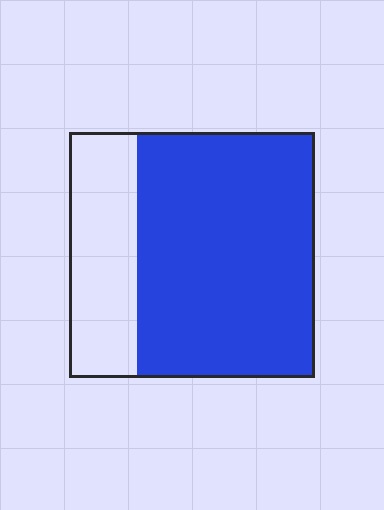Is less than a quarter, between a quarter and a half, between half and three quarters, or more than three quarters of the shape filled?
Between half and three quarters.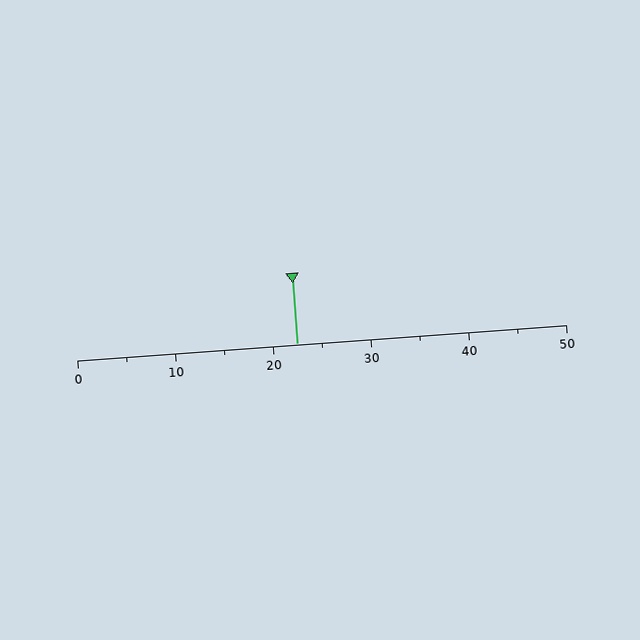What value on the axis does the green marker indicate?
The marker indicates approximately 22.5.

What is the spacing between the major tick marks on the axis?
The major ticks are spaced 10 apart.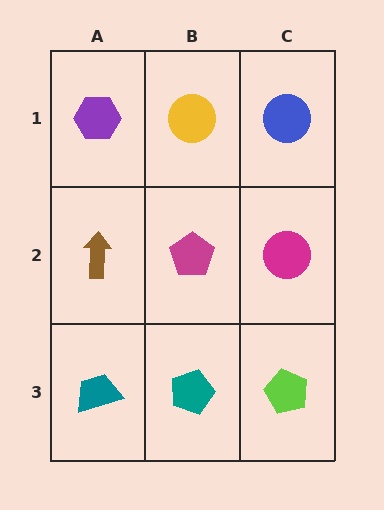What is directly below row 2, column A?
A teal trapezoid.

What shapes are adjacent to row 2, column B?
A yellow circle (row 1, column B), a teal pentagon (row 3, column B), a brown arrow (row 2, column A), a magenta circle (row 2, column C).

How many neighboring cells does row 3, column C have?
2.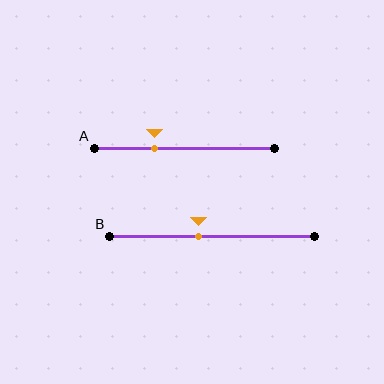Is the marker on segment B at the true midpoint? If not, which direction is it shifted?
No, the marker on segment B is shifted to the left by about 7% of the segment length.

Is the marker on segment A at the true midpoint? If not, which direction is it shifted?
No, the marker on segment A is shifted to the left by about 17% of the segment length.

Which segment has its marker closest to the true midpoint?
Segment B has its marker closest to the true midpoint.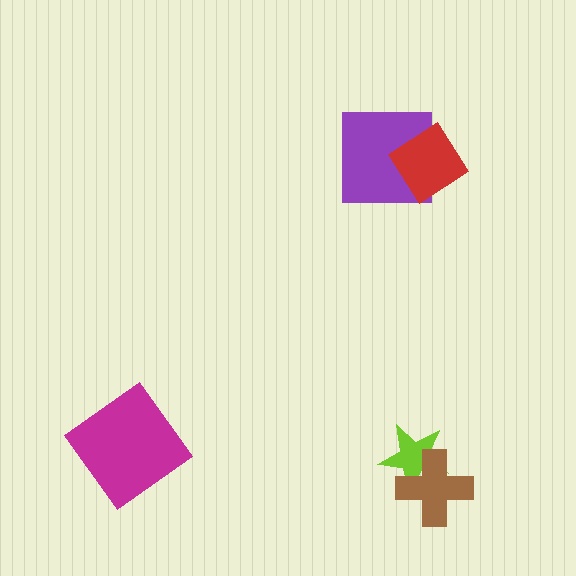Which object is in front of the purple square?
The red diamond is in front of the purple square.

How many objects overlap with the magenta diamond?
0 objects overlap with the magenta diamond.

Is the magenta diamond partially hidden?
No, no other shape covers it.